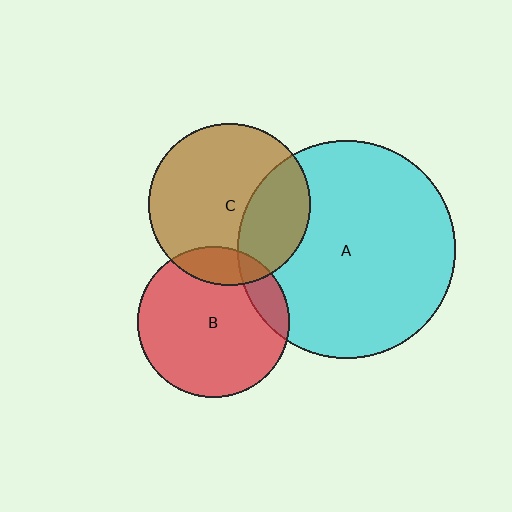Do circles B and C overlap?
Yes.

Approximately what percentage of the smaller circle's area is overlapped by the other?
Approximately 15%.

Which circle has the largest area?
Circle A (cyan).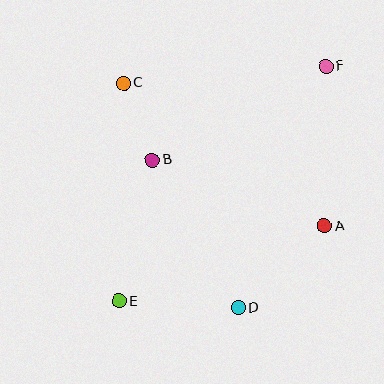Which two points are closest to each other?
Points B and C are closest to each other.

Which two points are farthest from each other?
Points E and F are farthest from each other.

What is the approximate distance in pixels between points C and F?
The distance between C and F is approximately 204 pixels.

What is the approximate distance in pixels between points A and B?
The distance between A and B is approximately 184 pixels.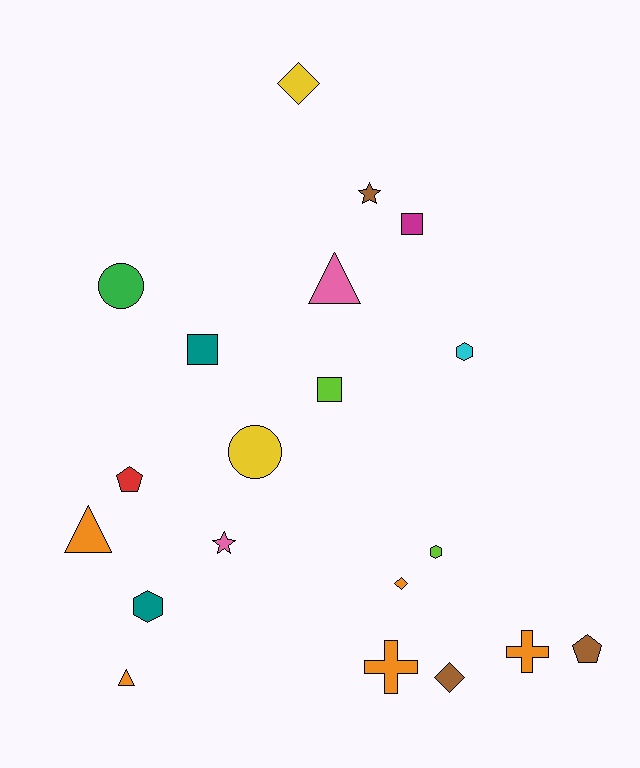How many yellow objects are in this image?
There are 2 yellow objects.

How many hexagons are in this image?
There are 3 hexagons.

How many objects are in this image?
There are 20 objects.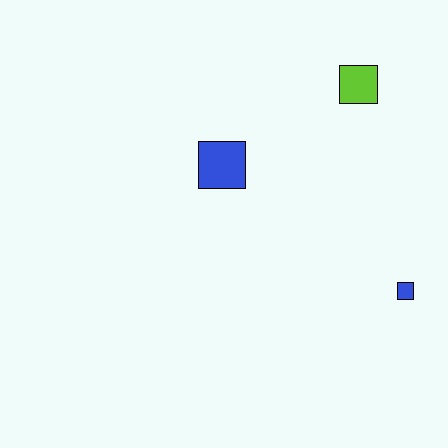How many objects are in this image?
There are 3 objects.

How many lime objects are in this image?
There is 1 lime object.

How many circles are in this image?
There are no circles.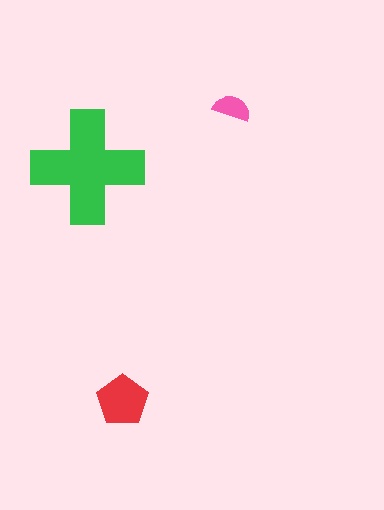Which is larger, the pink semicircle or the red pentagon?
The red pentagon.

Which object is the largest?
The green cross.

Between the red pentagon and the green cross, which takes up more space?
The green cross.